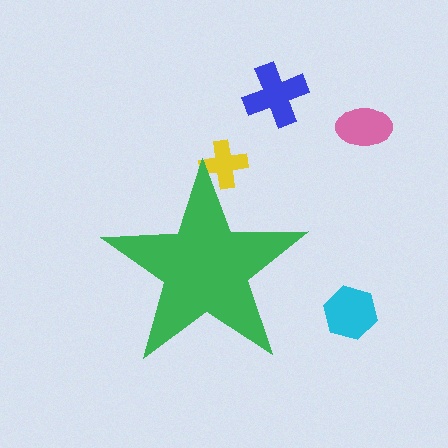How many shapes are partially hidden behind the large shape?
1 shape is partially hidden.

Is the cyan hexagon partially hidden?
No, the cyan hexagon is fully visible.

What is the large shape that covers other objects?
A green star.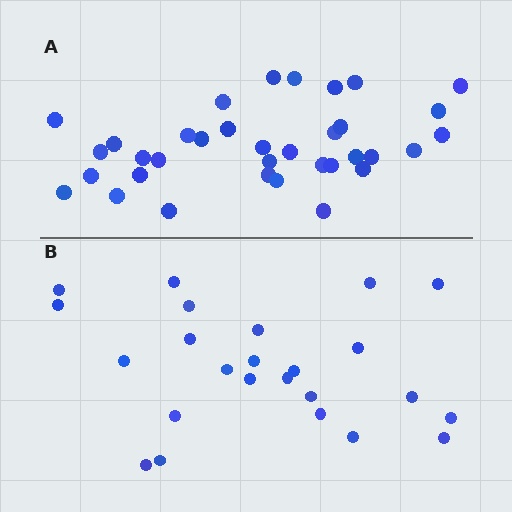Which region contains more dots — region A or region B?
Region A (the top region) has more dots.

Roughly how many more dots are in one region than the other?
Region A has roughly 12 or so more dots than region B.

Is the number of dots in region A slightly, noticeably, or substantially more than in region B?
Region A has substantially more. The ratio is roughly 1.5 to 1.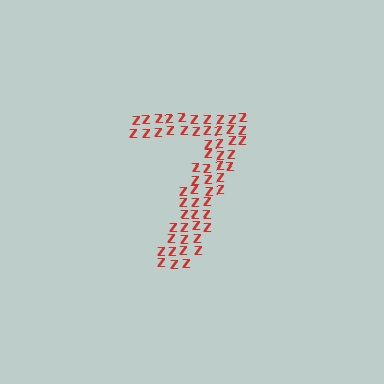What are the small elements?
The small elements are letter Z's.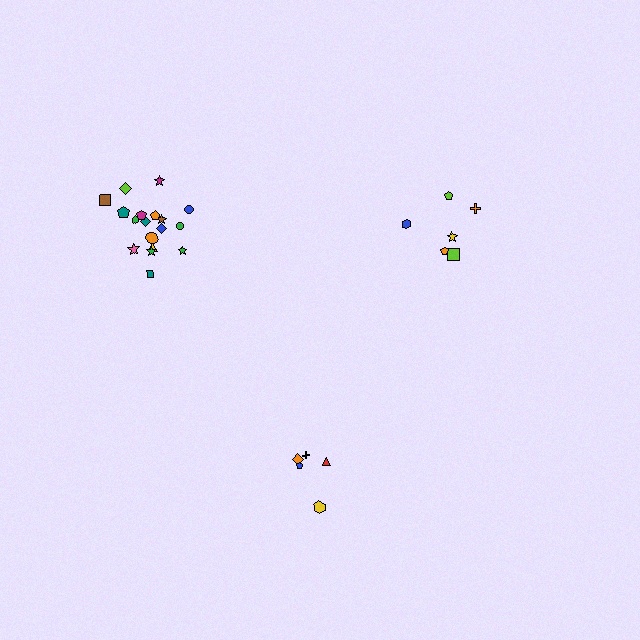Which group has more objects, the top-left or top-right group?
The top-left group.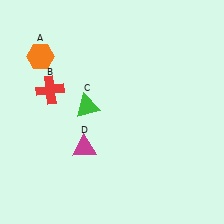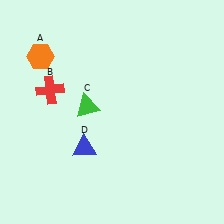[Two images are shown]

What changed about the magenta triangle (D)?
In Image 1, D is magenta. In Image 2, it changed to blue.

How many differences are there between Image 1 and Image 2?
There is 1 difference between the two images.